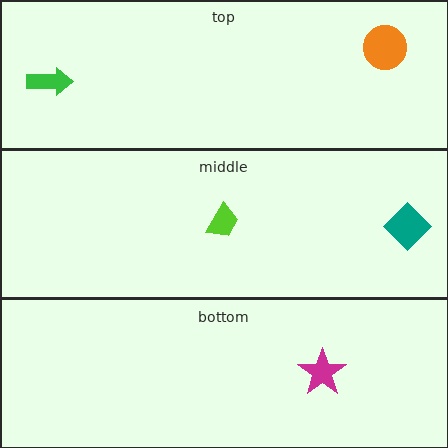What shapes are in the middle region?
The lime trapezoid, the teal diamond.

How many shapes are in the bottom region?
1.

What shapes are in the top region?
The orange circle, the green arrow.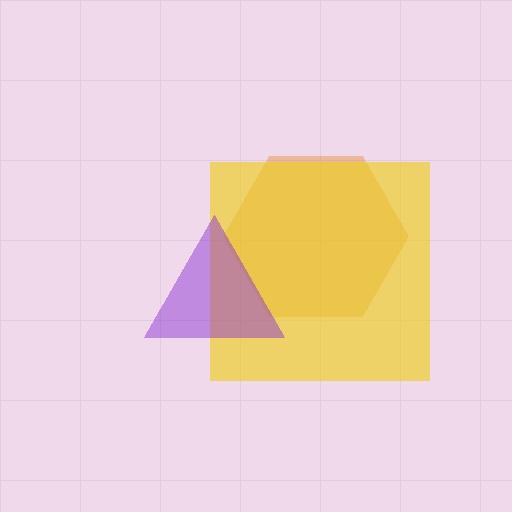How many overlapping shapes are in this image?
There are 3 overlapping shapes in the image.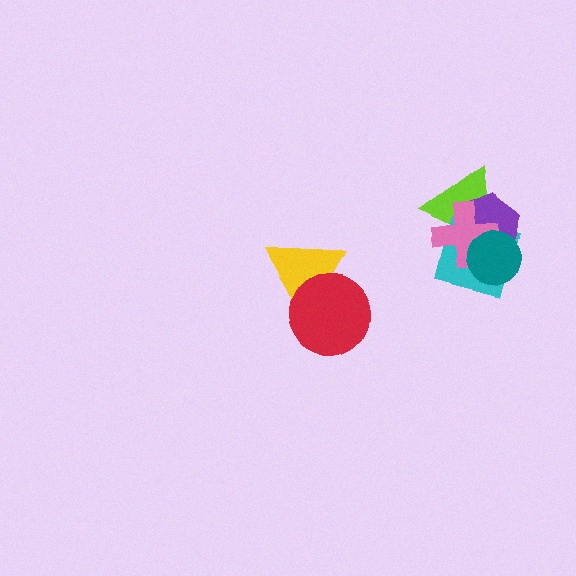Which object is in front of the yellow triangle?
The red circle is in front of the yellow triangle.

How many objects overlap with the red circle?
1 object overlaps with the red circle.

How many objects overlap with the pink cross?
4 objects overlap with the pink cross.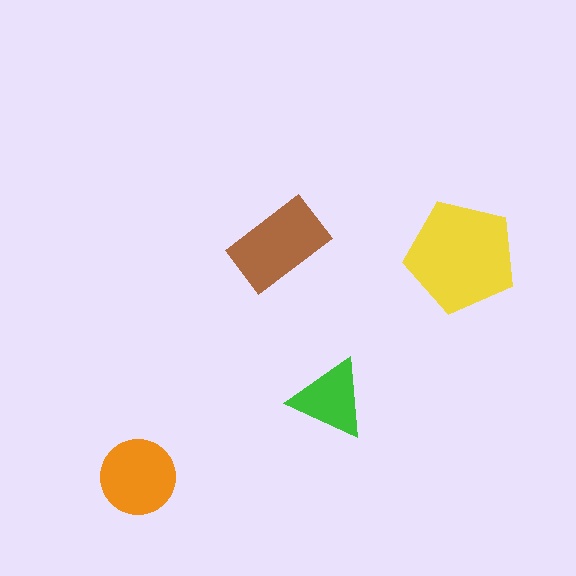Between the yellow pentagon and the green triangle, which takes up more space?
The yellow pentagon.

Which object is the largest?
The yellow pentagon.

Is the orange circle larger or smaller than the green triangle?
Larger.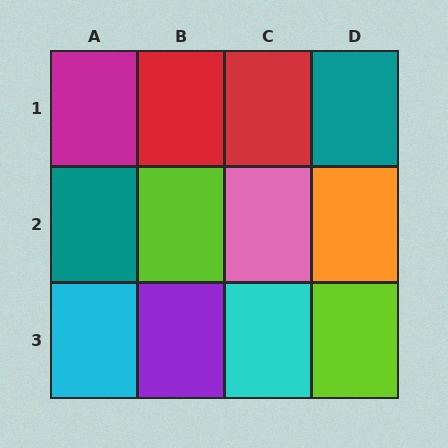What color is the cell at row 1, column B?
Red.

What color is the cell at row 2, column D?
Orange.